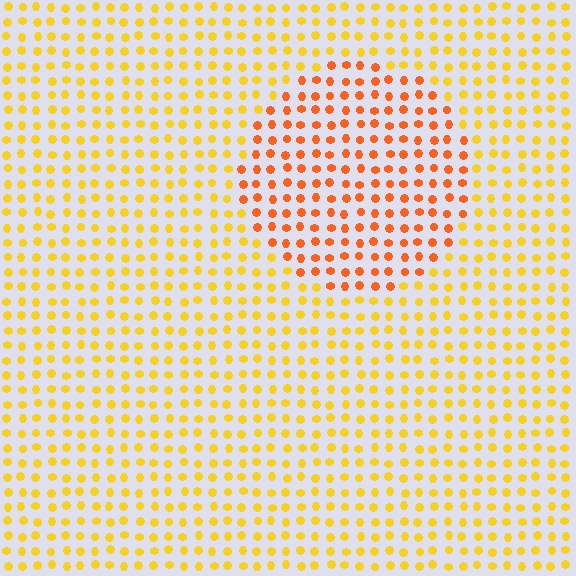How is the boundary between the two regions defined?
The boundary is defined purely by a slight shift in hue (about 32 degrees). Spacing, size, and orientation are identical on both sides.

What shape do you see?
I see a circle.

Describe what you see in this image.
The image is filled with small yellow elements in a uniform arrangement. A circle-shaped region is visible where the elements are tinted to a slightly different hue, forming a subtle color boundary.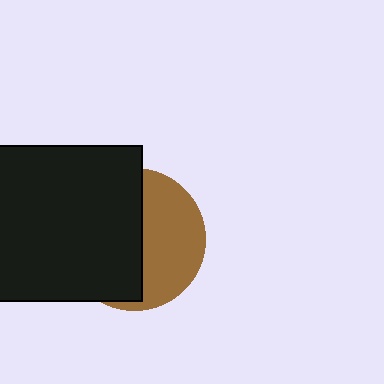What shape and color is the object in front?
The object in front is a black square.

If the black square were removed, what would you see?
You would see the complete brown circle.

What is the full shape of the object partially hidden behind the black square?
The partially hidden object is a brown circle.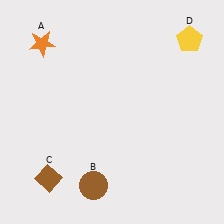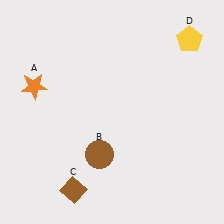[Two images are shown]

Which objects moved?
The objects that moved are: the orange star (A), the brown circle (B), the brown diamond (C).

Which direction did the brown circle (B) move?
The brown circle (B) moved up.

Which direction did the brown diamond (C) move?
The brown diamond (C) moved right.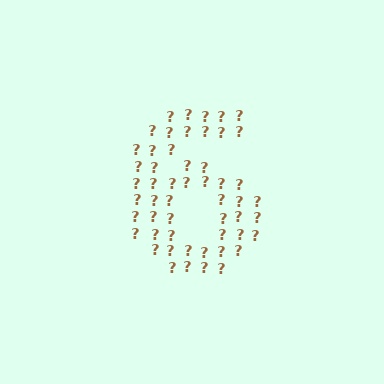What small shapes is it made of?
It is made of small question marks.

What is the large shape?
The large shape is the digit 6.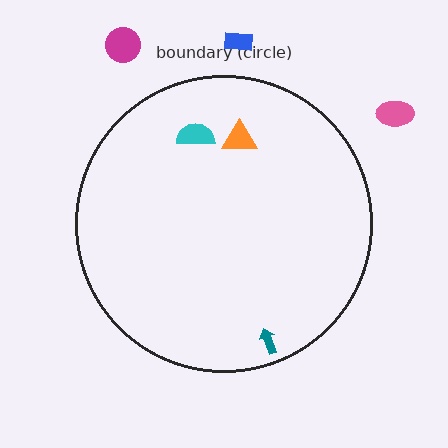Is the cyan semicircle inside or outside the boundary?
Inside.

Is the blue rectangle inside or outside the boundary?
Outside.